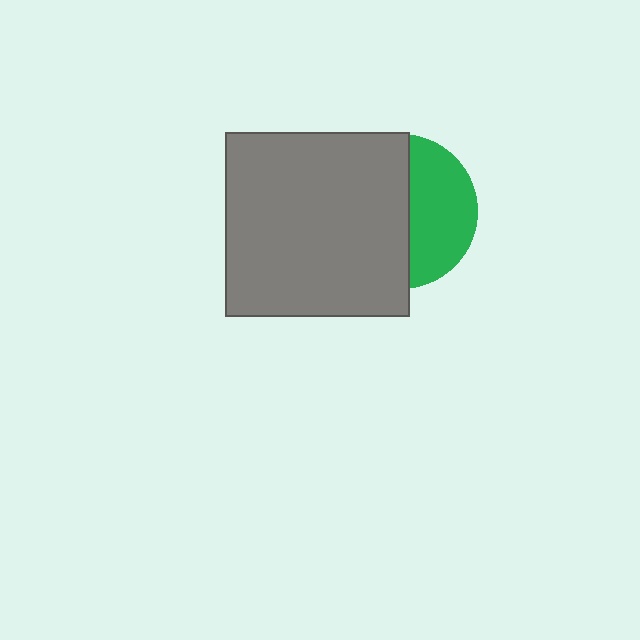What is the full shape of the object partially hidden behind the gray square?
The partially hidden object is a green circle.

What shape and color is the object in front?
The object in front is a gray square.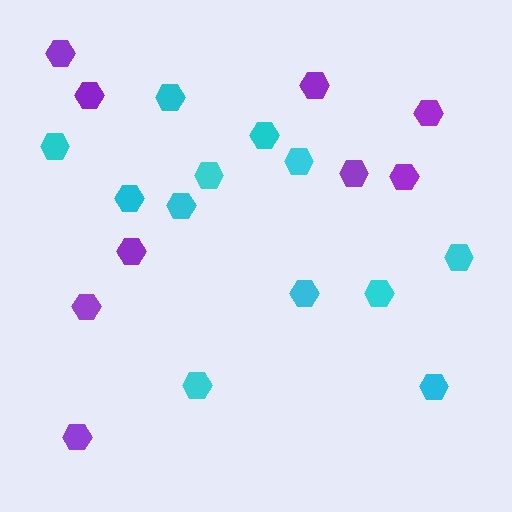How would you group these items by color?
There are 2 groups: one group of purple hexagons (9) and one group of cyan hexagons (12).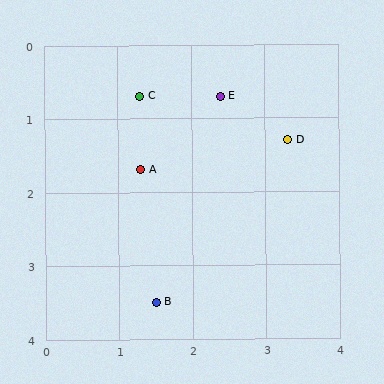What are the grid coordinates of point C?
Point C is at approximately (1.3, 0.7).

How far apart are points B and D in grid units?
Points B and D are about 2.8 grid units apart.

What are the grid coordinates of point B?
Point B is at approximately (1.5, 3.5).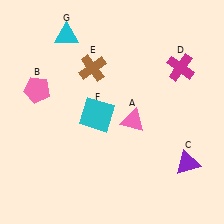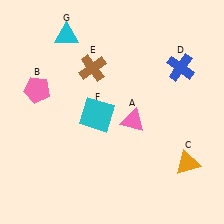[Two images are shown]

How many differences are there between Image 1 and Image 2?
There are 2 differences between the two images.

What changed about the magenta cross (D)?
In Image 1, D is magenta. In Image 2, it changed to blue.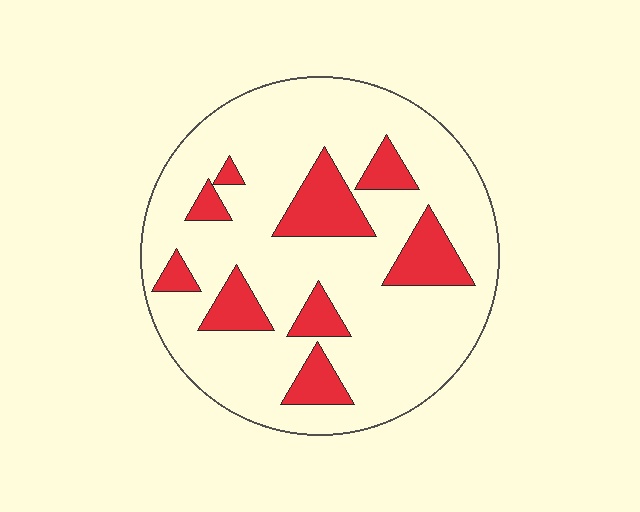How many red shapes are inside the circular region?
9.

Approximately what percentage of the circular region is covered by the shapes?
Approximately 20%.